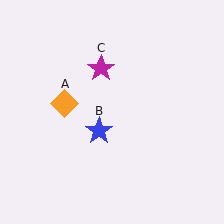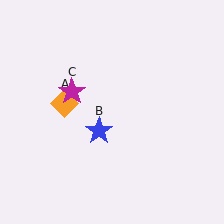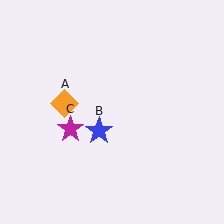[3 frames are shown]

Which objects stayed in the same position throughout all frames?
Orange diamond (object A) and blue star (object B) remained stationary.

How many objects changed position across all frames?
1 object changed position: magenta star (object C).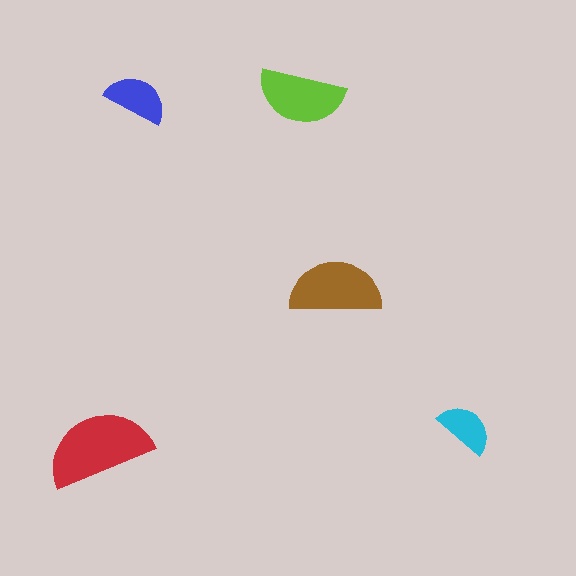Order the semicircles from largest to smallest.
the red one, the brown one, the lime one, the blue one, the cyan one.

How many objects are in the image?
There are 5 objects in the image.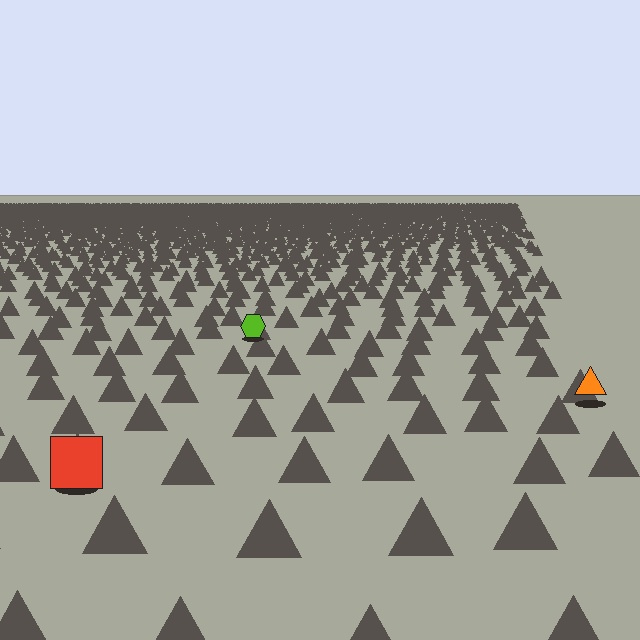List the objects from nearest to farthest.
From nearest to farthest: the red square, the orange triangle, the lime hexagon.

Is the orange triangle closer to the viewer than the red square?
No. The red square is closer — you can tell from the texture gradient: the ground texture is coarser near it.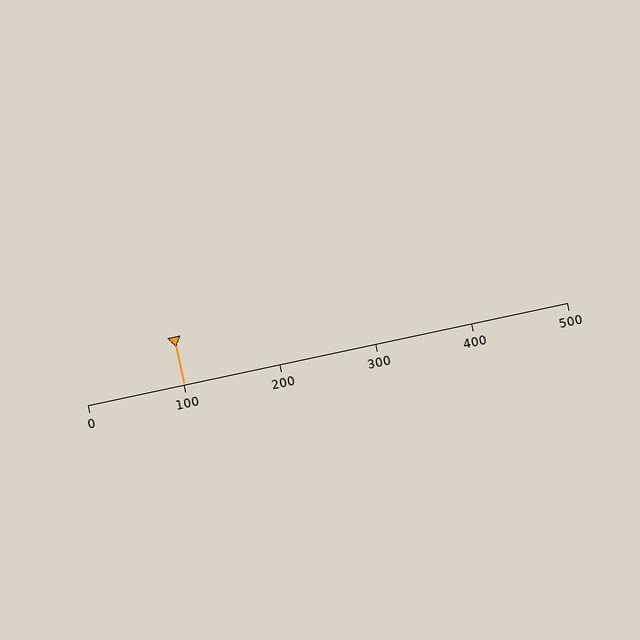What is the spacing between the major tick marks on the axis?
The major ticks are spaced 100 apart.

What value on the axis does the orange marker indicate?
The marker indicates approximately 100.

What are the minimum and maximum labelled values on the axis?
The axis runs from 0 to 500.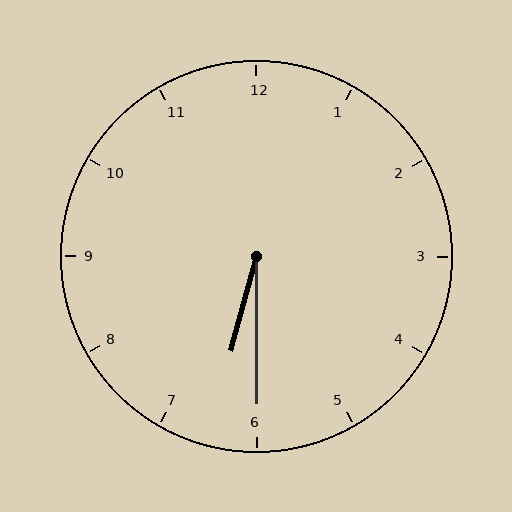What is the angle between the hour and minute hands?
Approximately 15 degrees.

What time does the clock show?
6:30.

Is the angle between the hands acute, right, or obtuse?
It is acute.